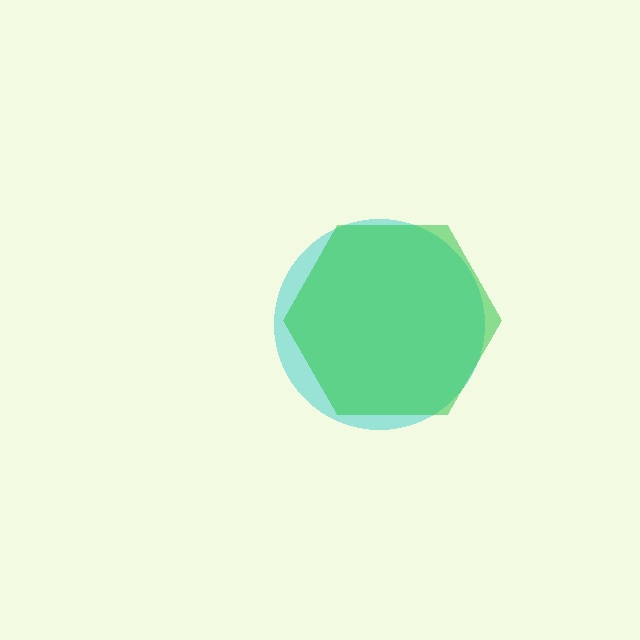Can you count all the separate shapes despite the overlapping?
Yes, there are 2 separate shapes.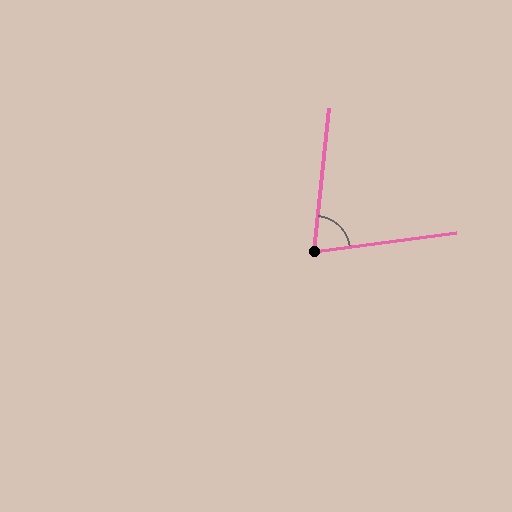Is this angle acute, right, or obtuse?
It is acute.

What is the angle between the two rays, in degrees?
Approximately 77 degrees.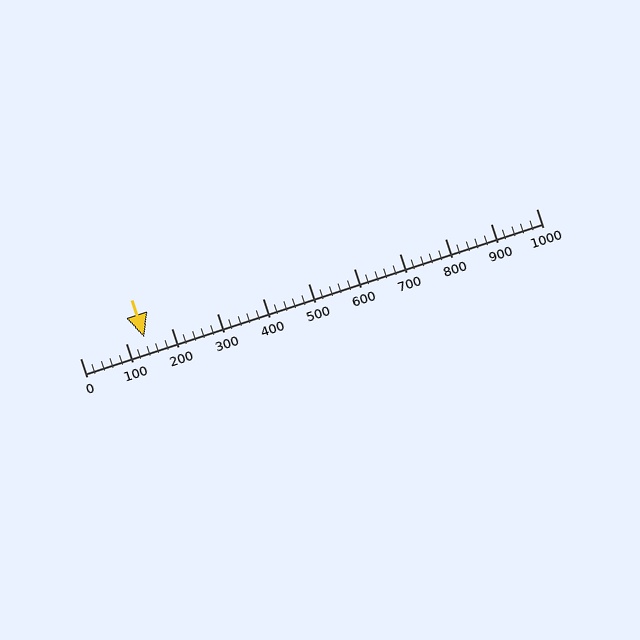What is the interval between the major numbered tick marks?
The major tick marks are spaced 100 units apart.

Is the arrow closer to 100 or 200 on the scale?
The arrow is closer to 100.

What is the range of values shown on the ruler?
The ruler shows values from 0 to 1000.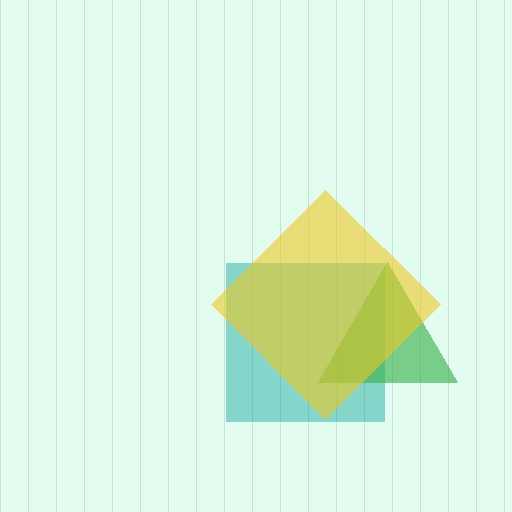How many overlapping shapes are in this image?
There are 3 overlapping shapes in the image.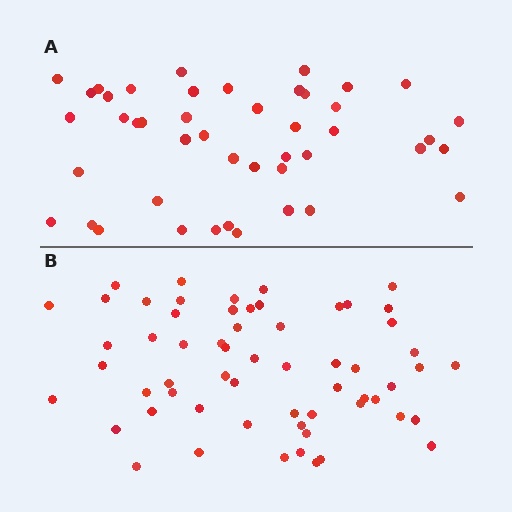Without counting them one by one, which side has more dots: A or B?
Region B (the bottom region) has more dots.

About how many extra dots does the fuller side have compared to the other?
Region B has approximately 15 more dots than region A.